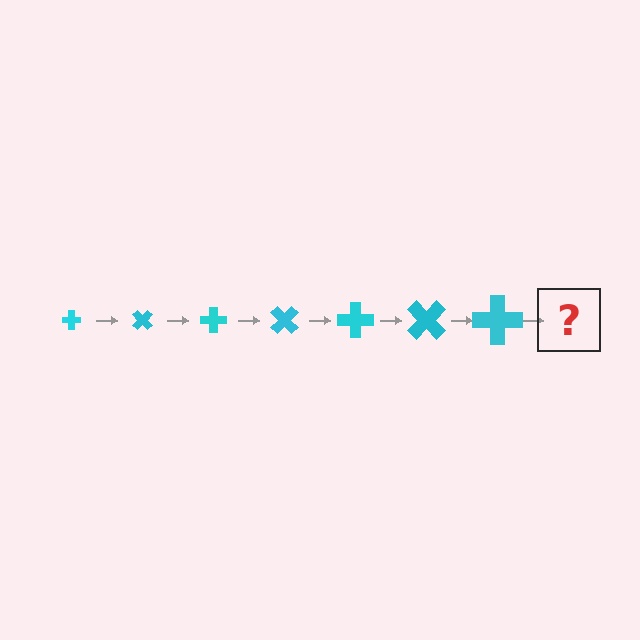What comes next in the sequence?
The next element should be a cross, larger than the previous one and rotated 315 degrees from the start.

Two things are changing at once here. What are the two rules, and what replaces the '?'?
The two rules are that the cross grows larger each step and it rotates 45 degrees each step. The '?' should be a cross, larger than the previous one and rotated 315 degrees from the start.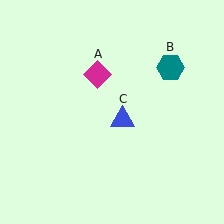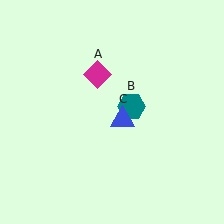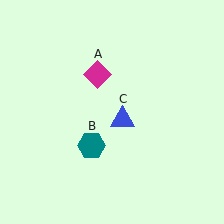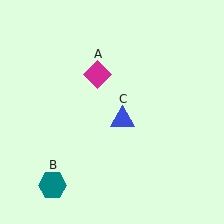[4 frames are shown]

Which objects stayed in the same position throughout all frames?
Magenta diamond (object A) and blue triangle (object C) remained stationary.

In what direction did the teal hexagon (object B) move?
The teal hexagon (object B) moved down and to the left.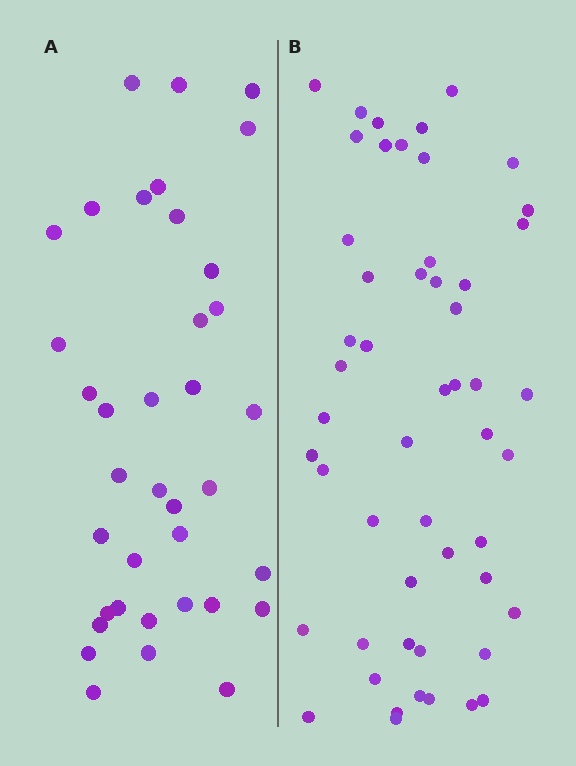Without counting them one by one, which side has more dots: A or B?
Region B (the right region) has more dots.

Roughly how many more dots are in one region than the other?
Region B has approximately 15 more dots than region A.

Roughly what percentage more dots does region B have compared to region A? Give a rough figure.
About 40% more.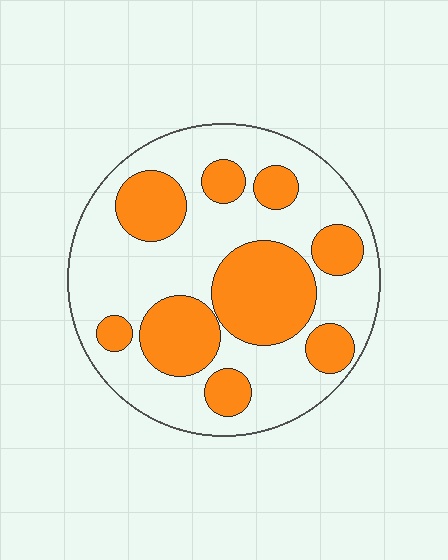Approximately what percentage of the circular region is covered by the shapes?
Approximately 35%.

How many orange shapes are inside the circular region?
9.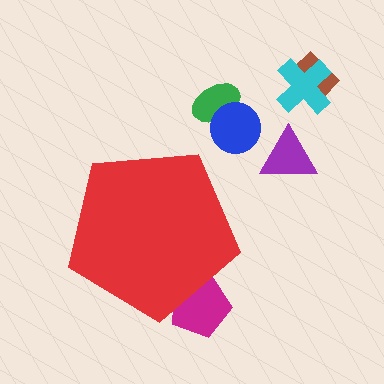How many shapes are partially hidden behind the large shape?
1 shape is partially hidden.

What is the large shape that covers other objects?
A red pentagon.